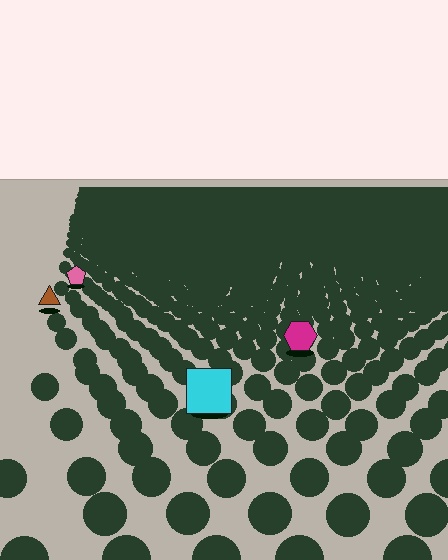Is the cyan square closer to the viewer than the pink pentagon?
Yes. The cyan square is closer — you can tell from the texture gradient: the ground texture is coarser near it.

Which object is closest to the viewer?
The cyan square is closest. The texture marks near it are larger and more spread out.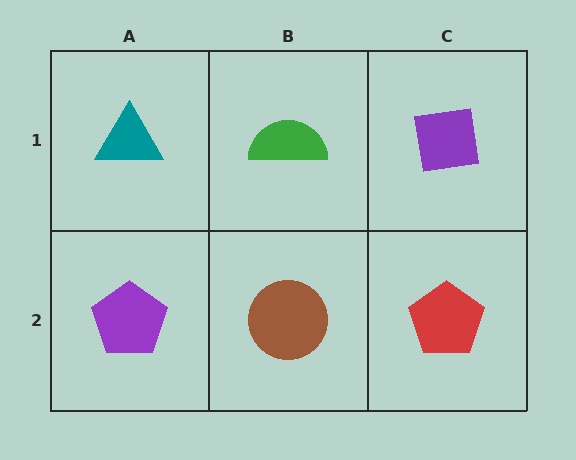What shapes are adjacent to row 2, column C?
A purple square (row 1, column C), a brown circle (row 2, column B).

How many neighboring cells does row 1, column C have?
2.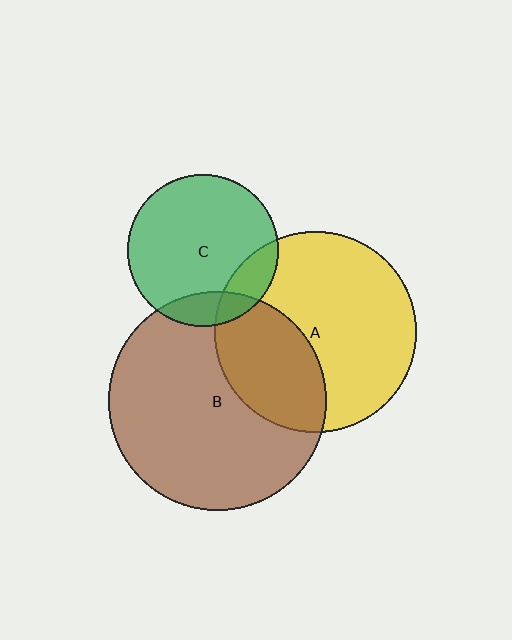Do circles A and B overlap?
Yes.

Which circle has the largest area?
Circle B (brown).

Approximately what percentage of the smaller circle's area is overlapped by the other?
Approximately 35%.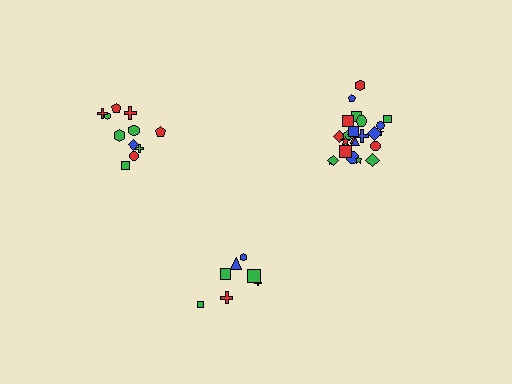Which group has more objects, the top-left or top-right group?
The top-right group.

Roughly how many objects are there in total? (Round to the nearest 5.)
Roughly 45 objects in total.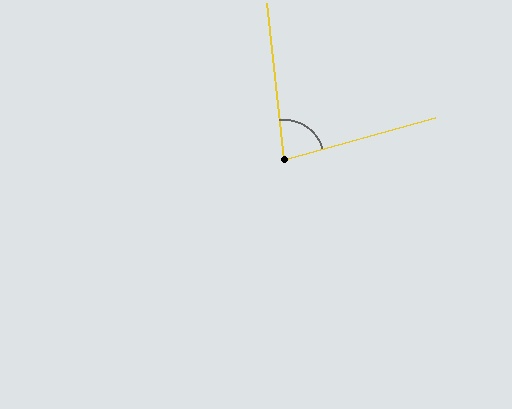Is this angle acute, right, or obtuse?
It is acute.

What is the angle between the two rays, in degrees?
Approximately 81 degrees.